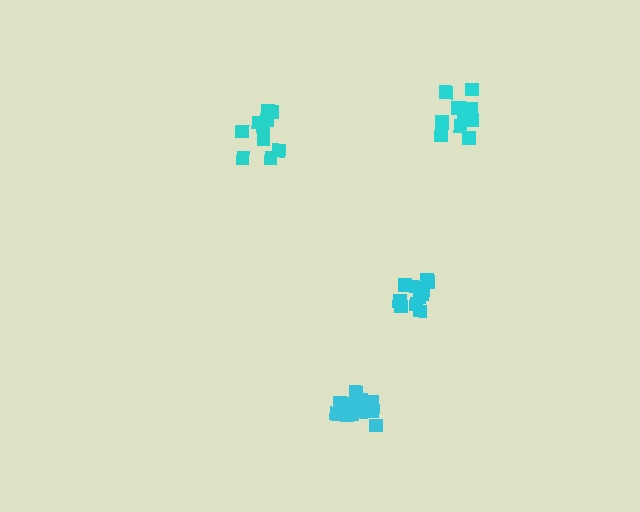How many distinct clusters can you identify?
There are 4 distinct clusters.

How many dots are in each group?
Group 1: 12 dots, Group 2: 11 dots, Group 3: 10 dots, Group 4: 10 dots (43 total).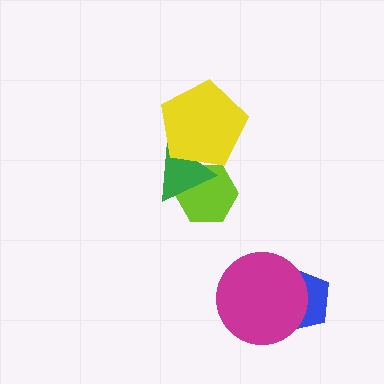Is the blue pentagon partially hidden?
Yes, it is partially covered by another shape.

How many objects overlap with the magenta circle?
1 object overlaps with the magenta circle.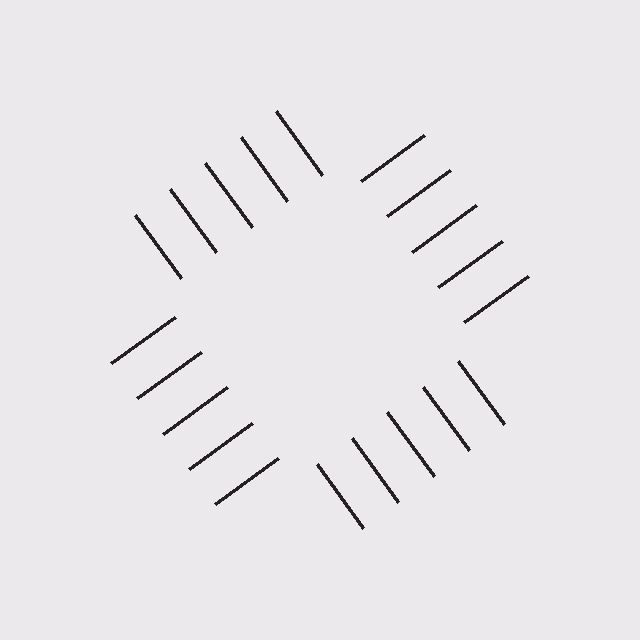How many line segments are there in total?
20 — 5 along each of the 4 edges.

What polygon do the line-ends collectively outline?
An illusory square — the line segments terminate on its edges but no continuous stroke is drawn.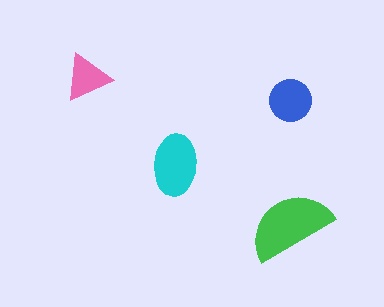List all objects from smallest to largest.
The pink triangle, the blue circle, the cyan ellipse, the green semicircle.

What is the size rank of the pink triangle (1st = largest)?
4th.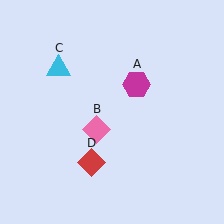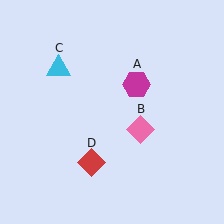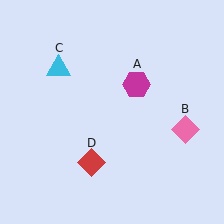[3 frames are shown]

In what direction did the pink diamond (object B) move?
The pink diamond (object B) moved right.